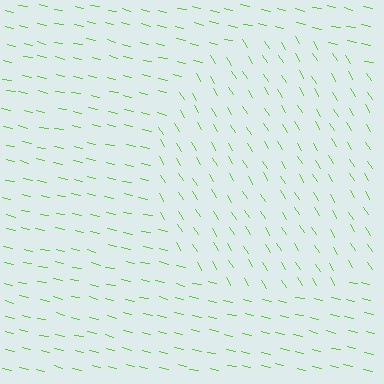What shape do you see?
I see a circle.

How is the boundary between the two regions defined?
The boundary is defined purely by a change in line orientation (approximately 45 degrees difference). All lines are the same color and thickness.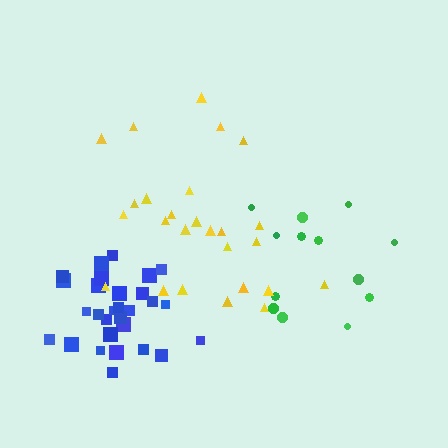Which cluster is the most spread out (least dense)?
Yellow.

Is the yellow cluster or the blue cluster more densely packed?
Blue.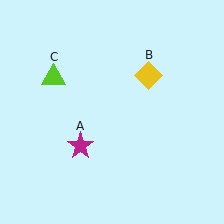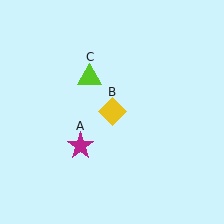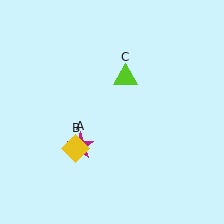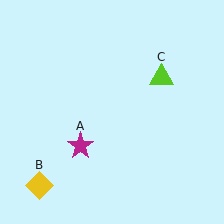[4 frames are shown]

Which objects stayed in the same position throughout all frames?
Magenta star (object A) remained stationary.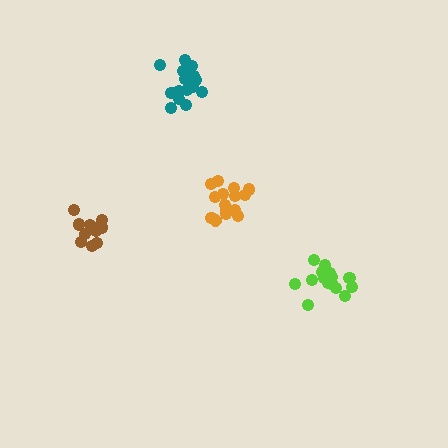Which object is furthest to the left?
The brown cluster is leftmost.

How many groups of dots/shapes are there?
There are 4 groups.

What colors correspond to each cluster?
The clusters are colored: lime, orange, teal, brown.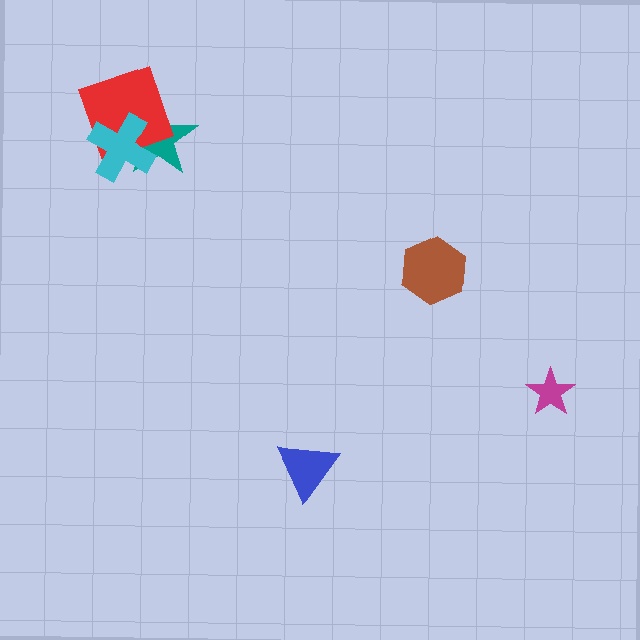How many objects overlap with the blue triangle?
0 objects overlap with the blue triangle.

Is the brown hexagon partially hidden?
No, no other shape covers it.